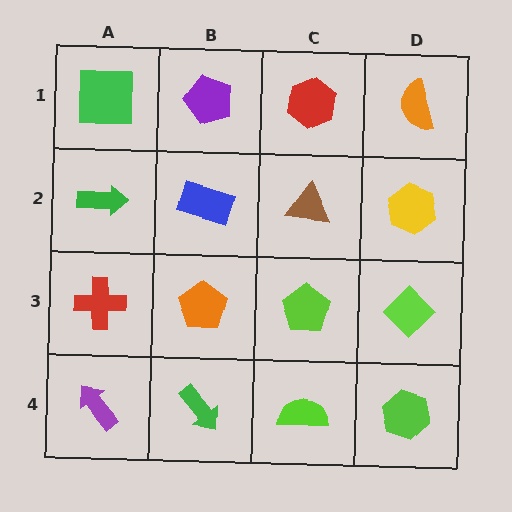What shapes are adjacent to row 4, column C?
A lime pentagon (row 3, column C), a green arrow (row 4, column B), a lime hexagon (row 4, column D).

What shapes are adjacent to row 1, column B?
A blue rectangle (row 2, column B), a green square (row 1, column A), a red hexagon (row 1, column C).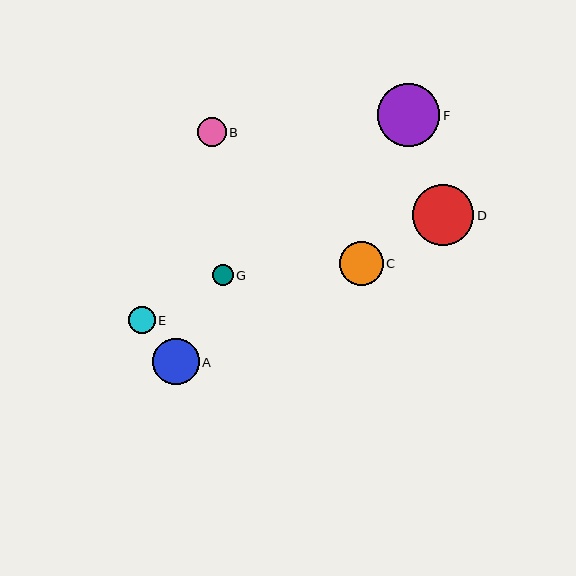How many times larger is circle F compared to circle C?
Circle F is approximately 1.4 times the size of circle C.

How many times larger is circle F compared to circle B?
Circle F is approximately 2.2 times the size of circle B.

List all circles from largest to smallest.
From largest to smallest: F, D, A, C, B, E, G.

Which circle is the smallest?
Circle G is the smallest with a size of approximately 21 pixels.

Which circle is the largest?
Circle F is the largest with a size of approximately 63 pixels.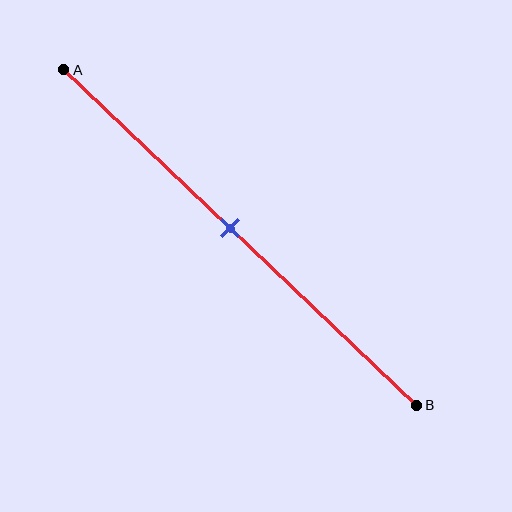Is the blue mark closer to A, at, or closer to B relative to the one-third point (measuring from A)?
The blue mark is closer to point B than the one-third point of segment AB.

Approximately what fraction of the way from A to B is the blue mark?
The blue mark is approximately 45% of the way from A to B.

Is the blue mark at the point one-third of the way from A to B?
No, the mark is at about 45% from A, not at the 33% one-third point.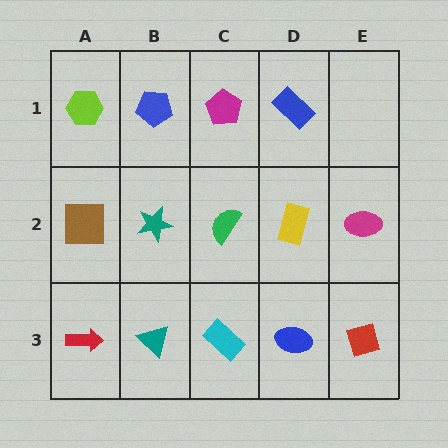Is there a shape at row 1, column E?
No, that cell is empty.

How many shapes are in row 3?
5 shapes.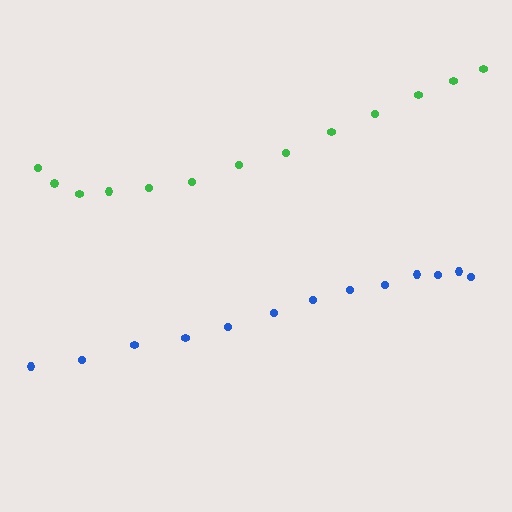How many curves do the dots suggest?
There are 2 distinct paths.